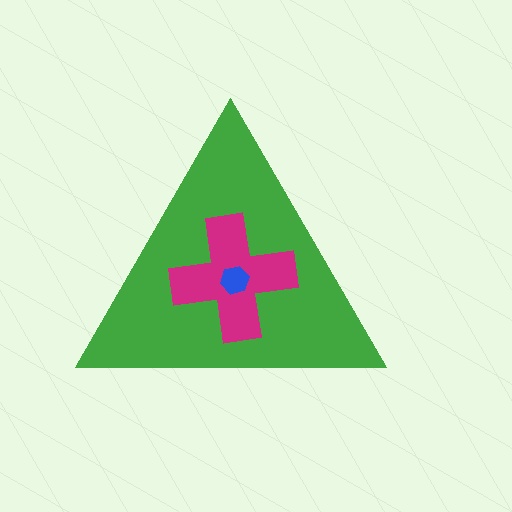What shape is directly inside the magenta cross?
The blue hexagon.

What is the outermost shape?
The green triangle.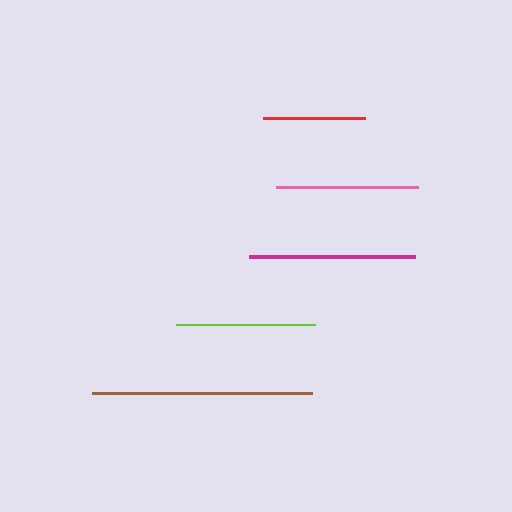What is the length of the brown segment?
The brown segment is approximately 221 pixels long.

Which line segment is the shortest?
The red line is the shortest at approximately 102 pixels.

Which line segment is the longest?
The brown line is the longest at approximately 221 pixels.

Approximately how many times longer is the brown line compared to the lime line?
The brown line is approximately 1.6 times the length of the lime line.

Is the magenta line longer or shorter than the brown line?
The brown line is longer than the magenta line.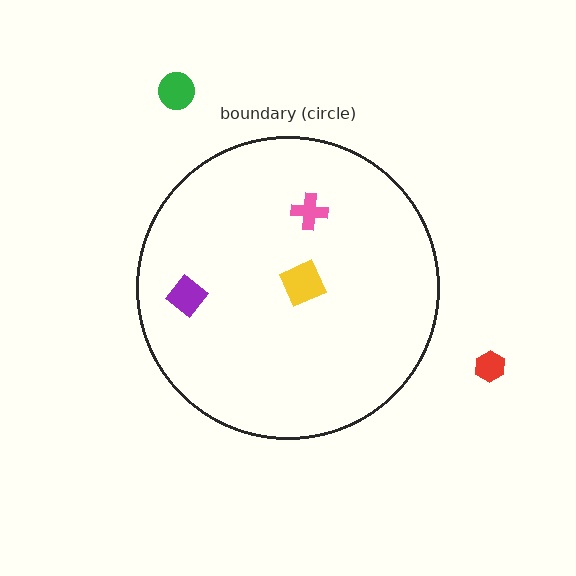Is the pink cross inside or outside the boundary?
Inside.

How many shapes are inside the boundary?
3 inside, 2 outside.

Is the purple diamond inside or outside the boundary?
Inside.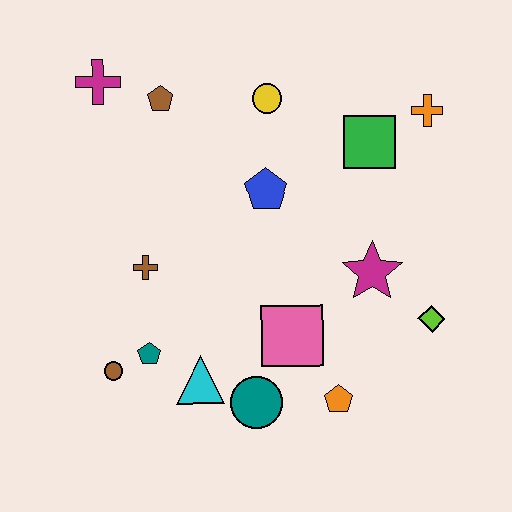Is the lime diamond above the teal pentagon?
Yes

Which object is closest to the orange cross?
The green square is closest to the orange cross.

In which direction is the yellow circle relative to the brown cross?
The yellow circle is above the brown cross.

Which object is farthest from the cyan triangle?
The orange cross is farthest from the cyan triangle.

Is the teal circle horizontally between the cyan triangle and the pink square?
Yes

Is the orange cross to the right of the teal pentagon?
Yes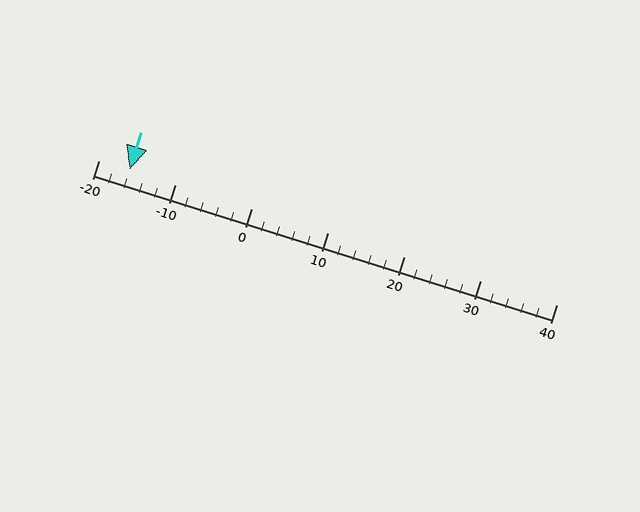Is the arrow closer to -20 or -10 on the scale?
The arrow is closer to -20.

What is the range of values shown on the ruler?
The ruler shows values from -20 to 40.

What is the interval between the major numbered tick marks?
The major tick marks are spaced 10 units apart.